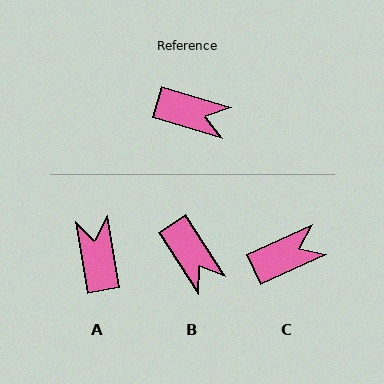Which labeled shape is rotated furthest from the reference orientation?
A, about 117 degrees away.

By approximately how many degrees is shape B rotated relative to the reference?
Approximately 40 degrees clockwise.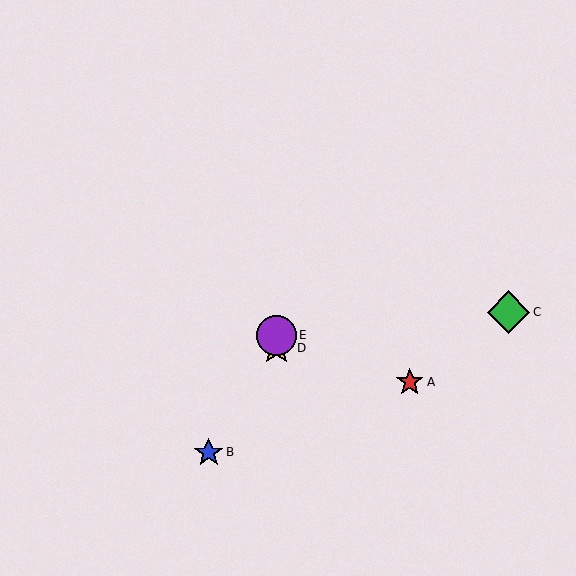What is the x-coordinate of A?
Object A is at x≈410.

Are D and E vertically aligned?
Yes, both are at x≈277.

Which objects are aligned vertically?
Objects D, E are aligned vertically.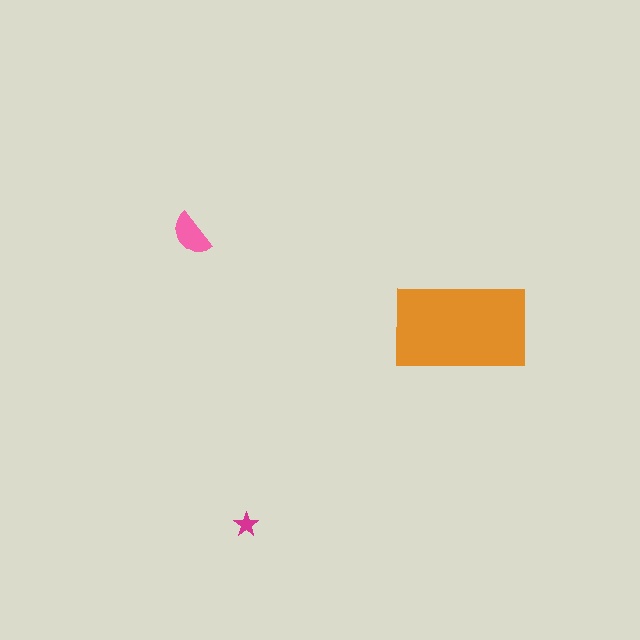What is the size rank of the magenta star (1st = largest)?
3rd.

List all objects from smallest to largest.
The magenta star, the pink semicircle, the orange rectangle.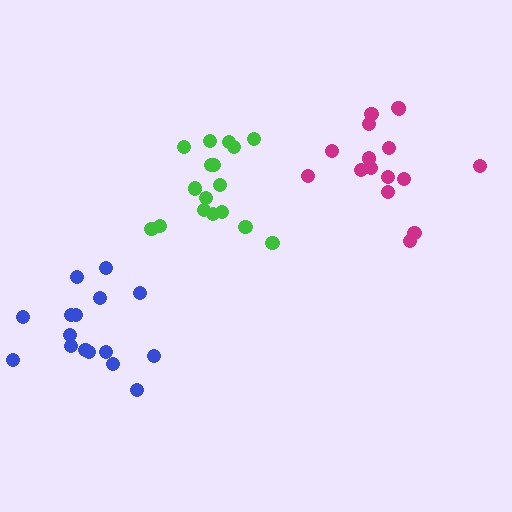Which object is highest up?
The magenta cluster is topmost.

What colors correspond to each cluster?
The clusters are colored: blue, green, magenta.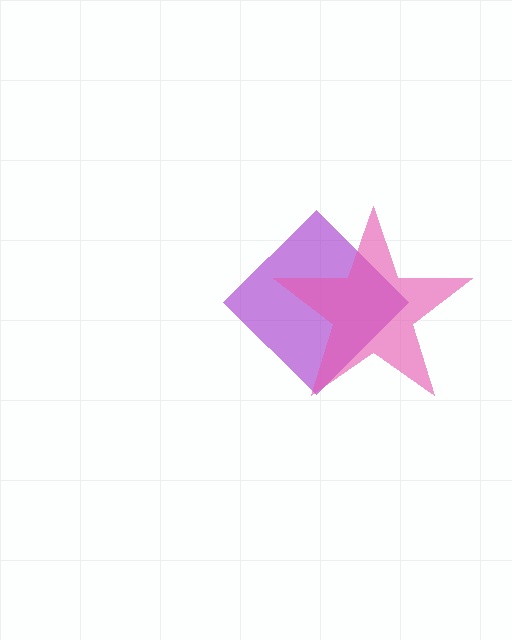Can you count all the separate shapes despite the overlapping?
Yes, there are 2 separate shapes.